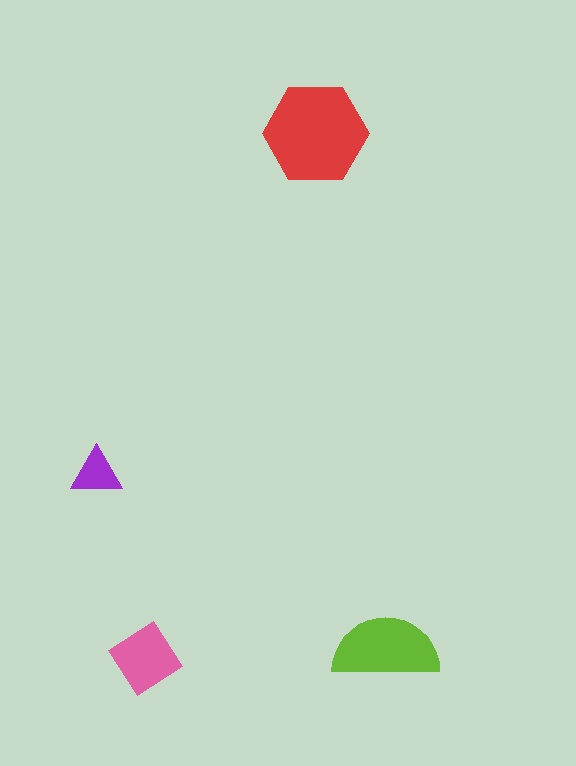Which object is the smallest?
The purple triangle.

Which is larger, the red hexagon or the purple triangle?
The red hexagon.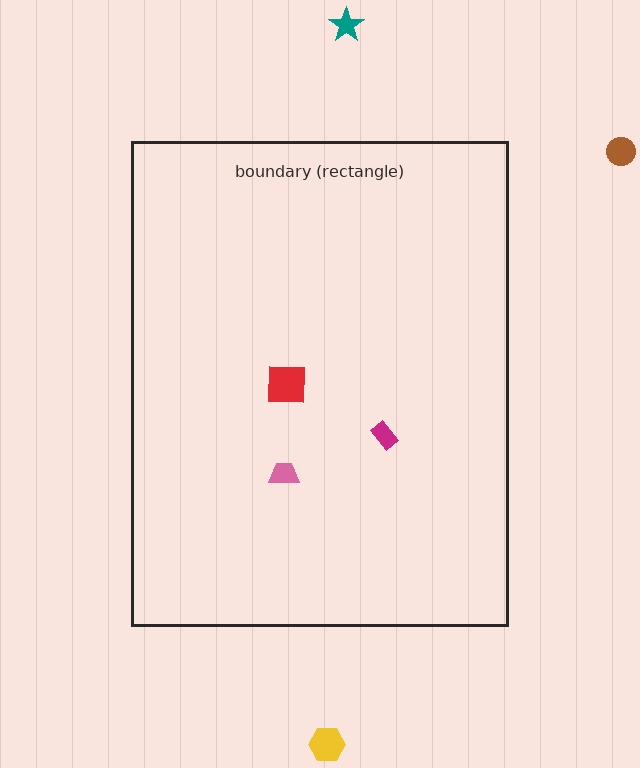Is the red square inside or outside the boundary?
Inside.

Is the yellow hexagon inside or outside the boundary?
Outside.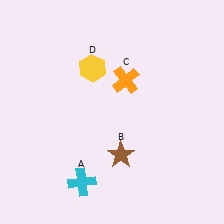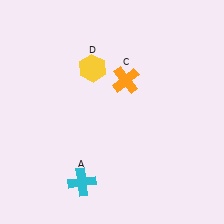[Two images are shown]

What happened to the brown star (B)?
The brown star (B) was removed in Image 2. It was in the bottom-right area of Image 1.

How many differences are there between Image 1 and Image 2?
There is 1 difference between the two images.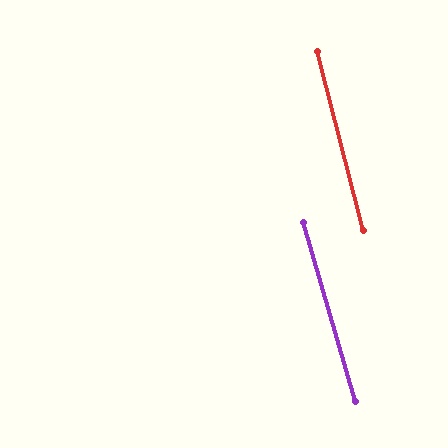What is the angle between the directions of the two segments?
Approximately 2 degrees.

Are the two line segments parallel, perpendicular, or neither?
Parallel — their directions differ by only 1.6°.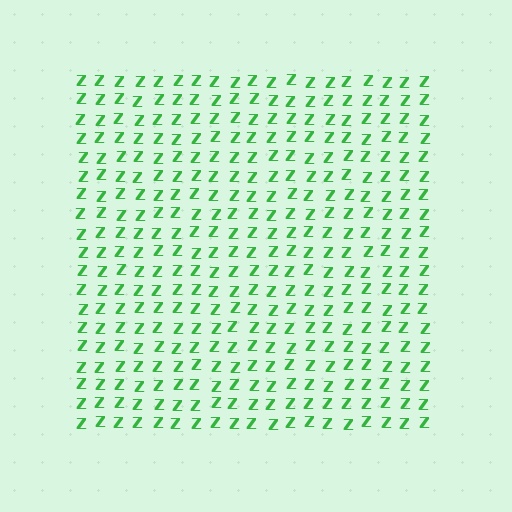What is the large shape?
The large shape is a square.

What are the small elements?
The small elements are letter Z's.